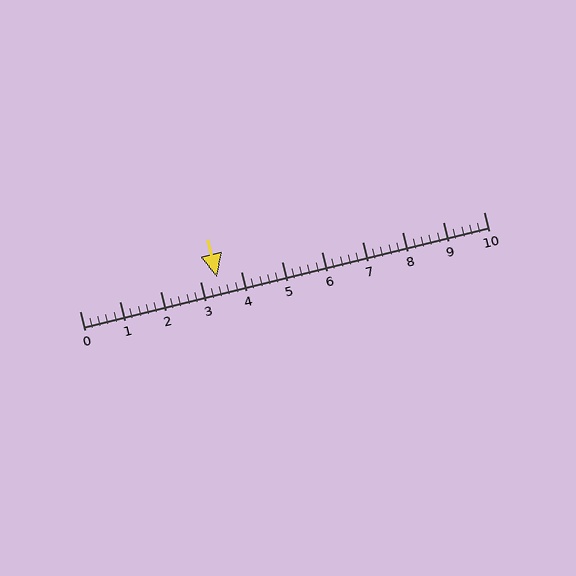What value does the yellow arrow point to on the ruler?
The yellow arrow points to approximately 3.4.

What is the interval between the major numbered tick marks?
The major tick marks are spaced 1 units apart.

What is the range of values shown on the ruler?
The ruler shows values from 0 to 10.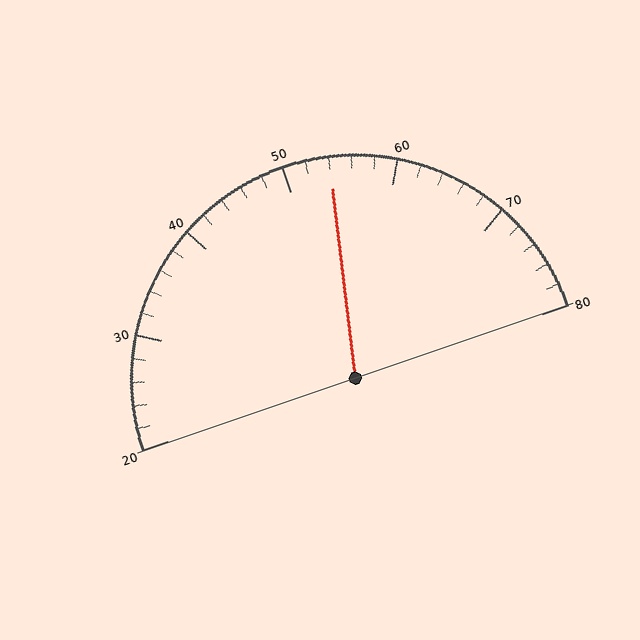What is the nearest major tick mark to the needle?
The nearest major tick mark is 50.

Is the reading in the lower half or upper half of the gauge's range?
The reading is in the upper half of the range (20 to 80).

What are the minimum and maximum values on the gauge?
The gauge ranges from 20 to 80.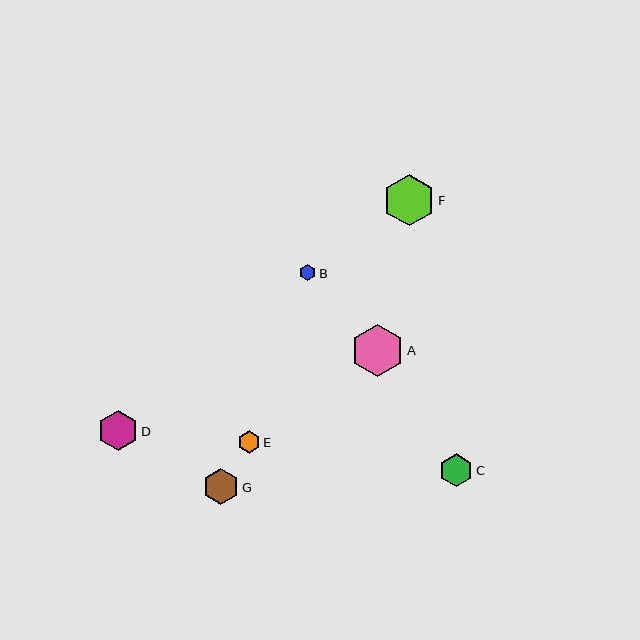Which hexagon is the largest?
Hexagon A is the largest with a size of approximately 52 pixels.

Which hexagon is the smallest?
Hexagon B is the smallest with a size of approximately 17 pixels.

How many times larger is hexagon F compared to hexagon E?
Hexagon F is approximately 2.3 times the size of hexagon E.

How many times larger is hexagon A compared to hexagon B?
Hexagon A is approximately 3.2 times the size of hexagon B.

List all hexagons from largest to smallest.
From largest to smallest: A, F, D, G, C, E, B.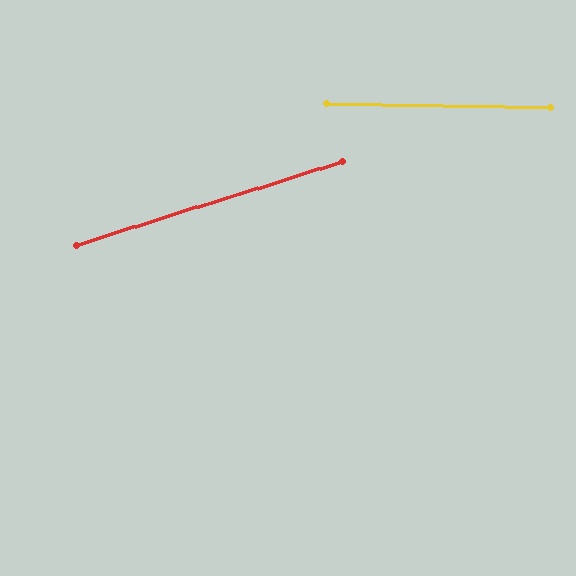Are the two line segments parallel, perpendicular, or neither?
Neither parallel nor perpendicular — they differ by about 18°.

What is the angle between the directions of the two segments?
Approximately 18 degrees.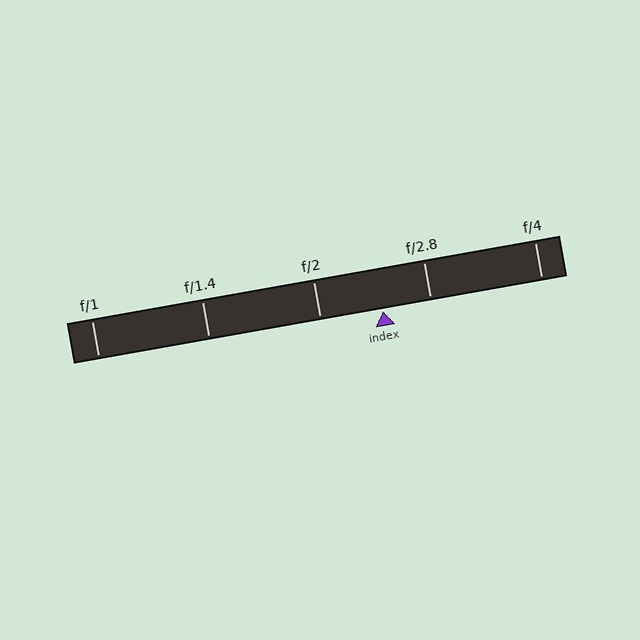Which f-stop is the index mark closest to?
The index mark is closest to f/2.8.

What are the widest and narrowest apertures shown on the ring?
The widest aperture shown is f/1 and the narrowest is f/4.